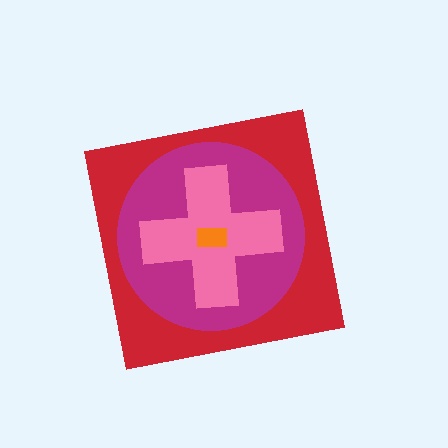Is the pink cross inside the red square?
Yes.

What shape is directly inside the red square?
The magenta circle.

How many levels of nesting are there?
4.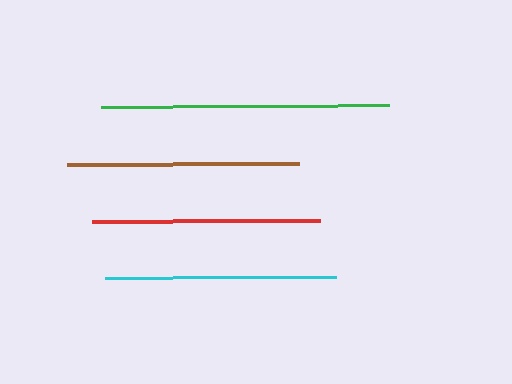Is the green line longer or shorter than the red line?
The green line is longer than the red line.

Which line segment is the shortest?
The red line is the shortest at approximately 228 pixels.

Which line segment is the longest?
The green line is the longest at approximately 288 pixels.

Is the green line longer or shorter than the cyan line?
The green line is longer than the cyan line.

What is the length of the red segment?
The red segment is approximately 228 pixels long.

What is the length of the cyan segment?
The cyan segment is approximately 231 pixels long.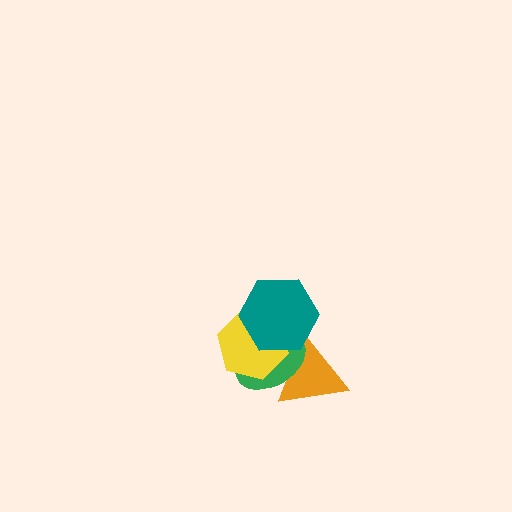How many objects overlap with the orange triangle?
3 objects overlap with the orange triangle.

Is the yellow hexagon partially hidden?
Yes, it is partially covered by another shape.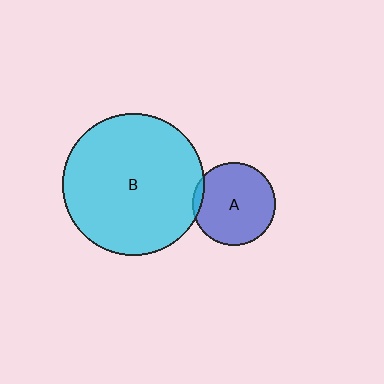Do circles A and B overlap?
Yes.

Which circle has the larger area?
Circle B (cyan).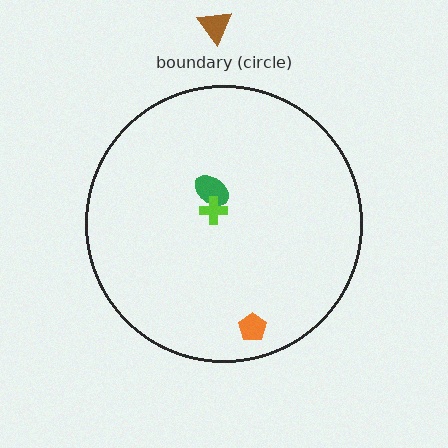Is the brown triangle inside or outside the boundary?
Outside.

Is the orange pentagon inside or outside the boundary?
Inside.